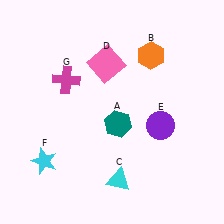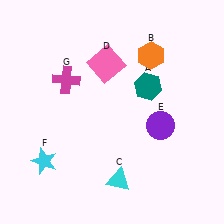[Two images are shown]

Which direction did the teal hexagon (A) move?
The teal hexagon (A) moved up.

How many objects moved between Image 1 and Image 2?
1 object moved between the two images.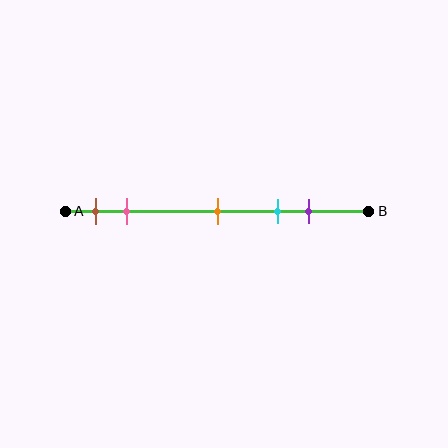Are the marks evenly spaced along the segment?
No, the marks are not evenly spaced.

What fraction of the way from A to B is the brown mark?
The brown mark is approximately 10% (0.1) of the way from A to B.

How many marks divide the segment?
There are 5 marks dividing the segment.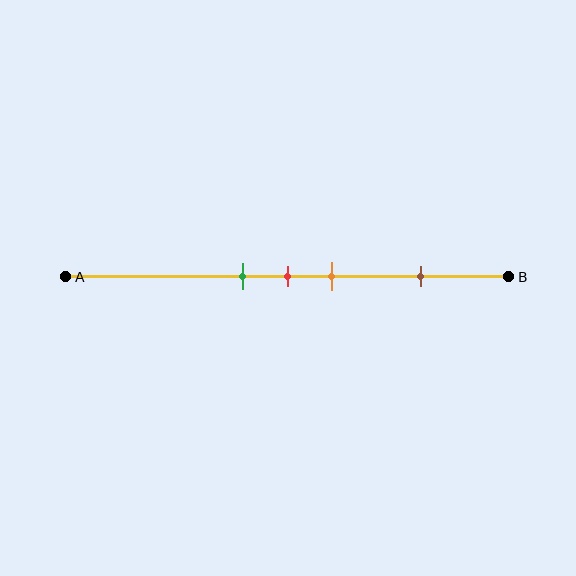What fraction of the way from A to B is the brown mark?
The brown mark is approximately 80% (0.8) of the way from A to B.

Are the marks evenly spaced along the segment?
No, the marks are not evenly spaced.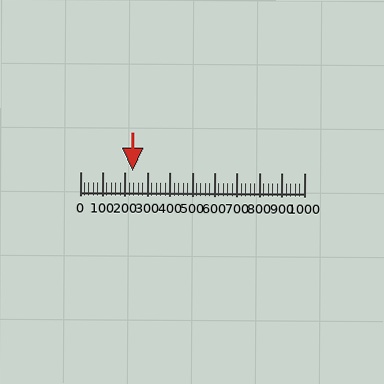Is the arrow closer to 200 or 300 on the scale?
The arrow is closer to 200.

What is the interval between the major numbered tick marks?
The major tick marks are spaced 100 units apart.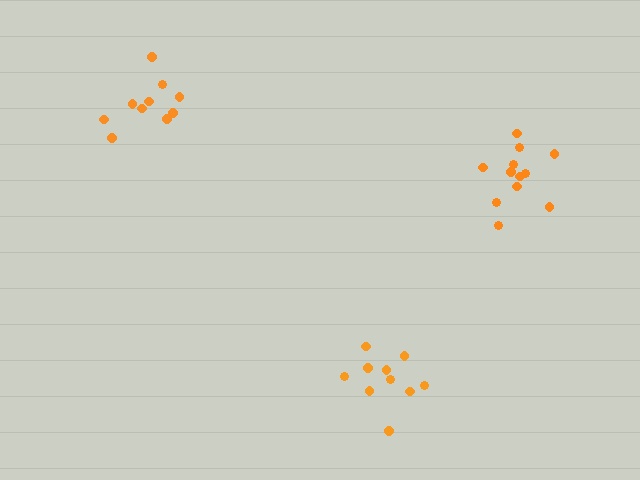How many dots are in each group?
Group 1: 10 dots, Group 2: 12 dots, Group 3: 10 dots (32 total).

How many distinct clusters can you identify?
There are 3 distinct clusters.